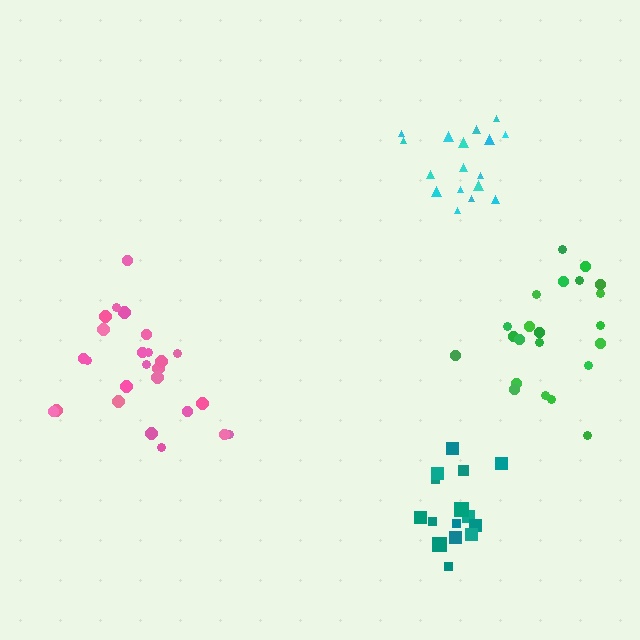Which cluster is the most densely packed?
Teal.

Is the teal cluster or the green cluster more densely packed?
Teal.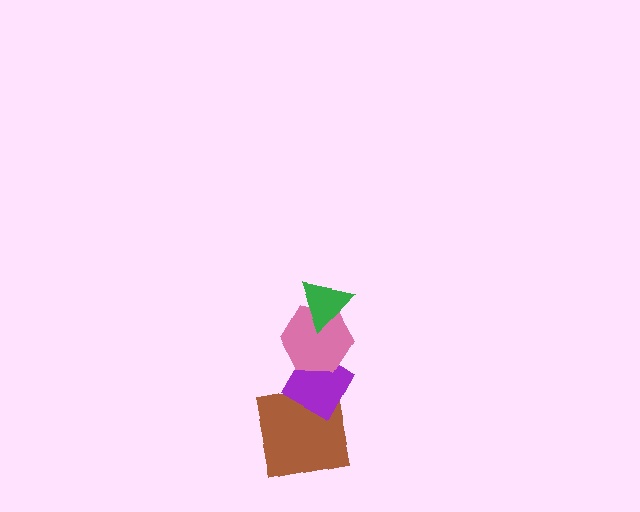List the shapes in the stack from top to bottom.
From top to bottom: the green triangle, the pink hexagon, the purple diamond, the brown square.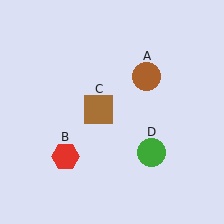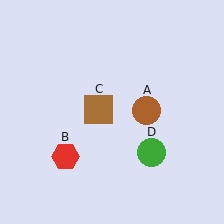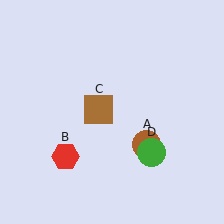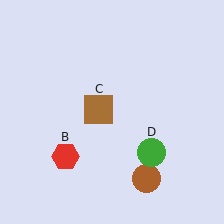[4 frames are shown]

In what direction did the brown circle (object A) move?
The brown circle (object A) moved down.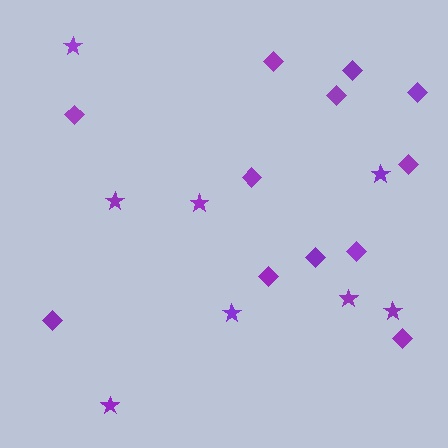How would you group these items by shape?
There are 2 groups: one group of stars (8) and one group of diamonds (12).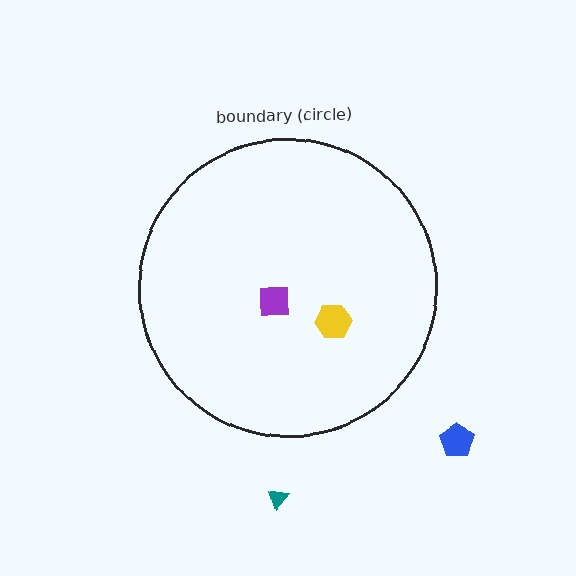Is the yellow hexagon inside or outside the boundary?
Inside.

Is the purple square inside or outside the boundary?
Inside.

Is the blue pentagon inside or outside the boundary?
Outside.